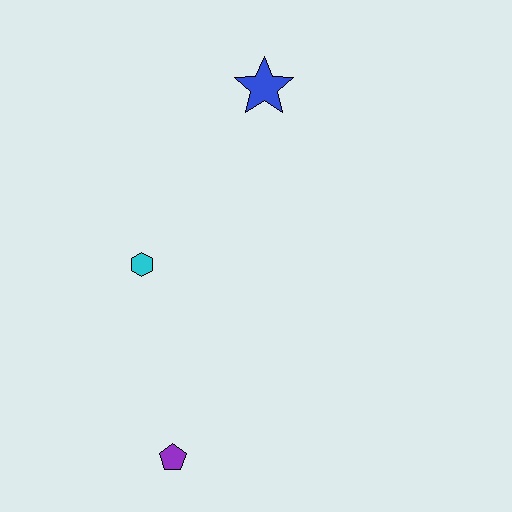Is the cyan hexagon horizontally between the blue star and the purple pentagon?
No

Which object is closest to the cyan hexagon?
The purple pentagon is closest to the cyan hexagon.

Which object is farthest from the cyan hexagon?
The blue star is farthest from the cyan hexagon.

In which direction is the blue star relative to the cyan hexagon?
The blue star is above the cyan hexagon.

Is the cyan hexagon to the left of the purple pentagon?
Yes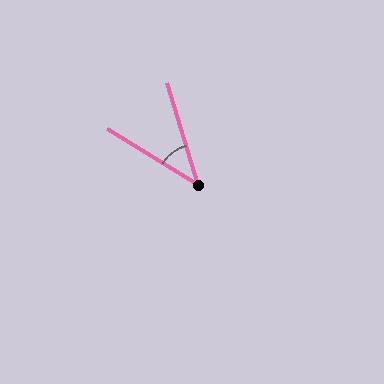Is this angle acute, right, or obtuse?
It is acute.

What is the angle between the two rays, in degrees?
Approximately 41 degrees.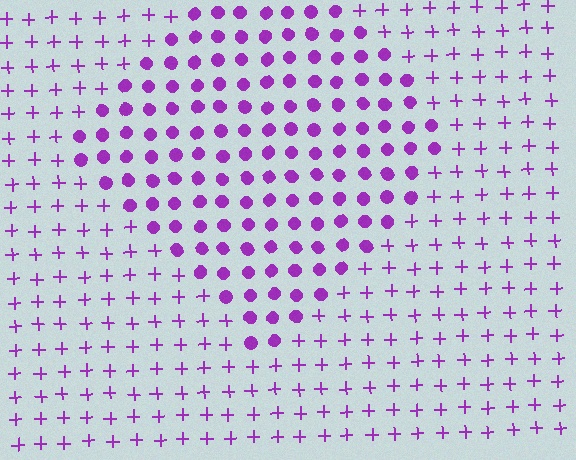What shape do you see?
I see a diamond.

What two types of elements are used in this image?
The image uses circles inside the diamond region and plus signs outside it.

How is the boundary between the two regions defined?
The boundary is defined by a change in element shape: circles inside vs. plus signs outside. All elements share the same color and spacing.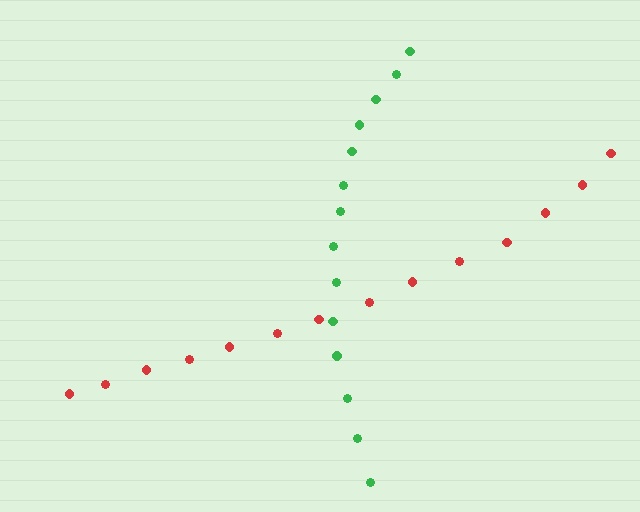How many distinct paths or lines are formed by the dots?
There are 2 distinct paths.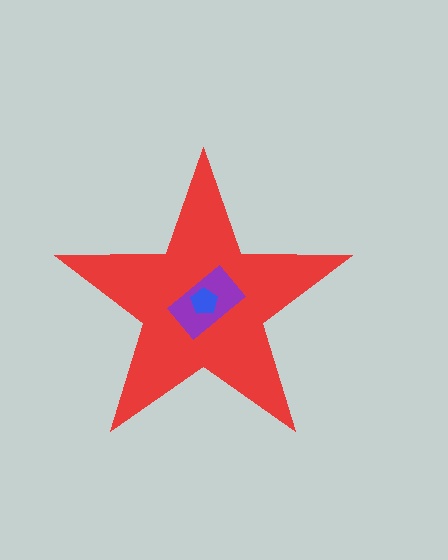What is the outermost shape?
The red star.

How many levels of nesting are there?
3.